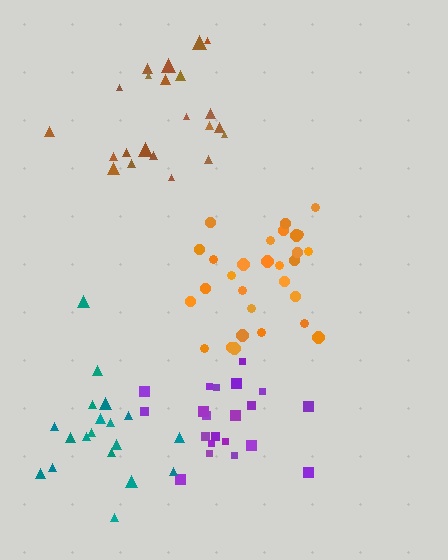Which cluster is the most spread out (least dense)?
Brown.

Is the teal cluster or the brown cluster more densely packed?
Teal.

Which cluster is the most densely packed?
Orange.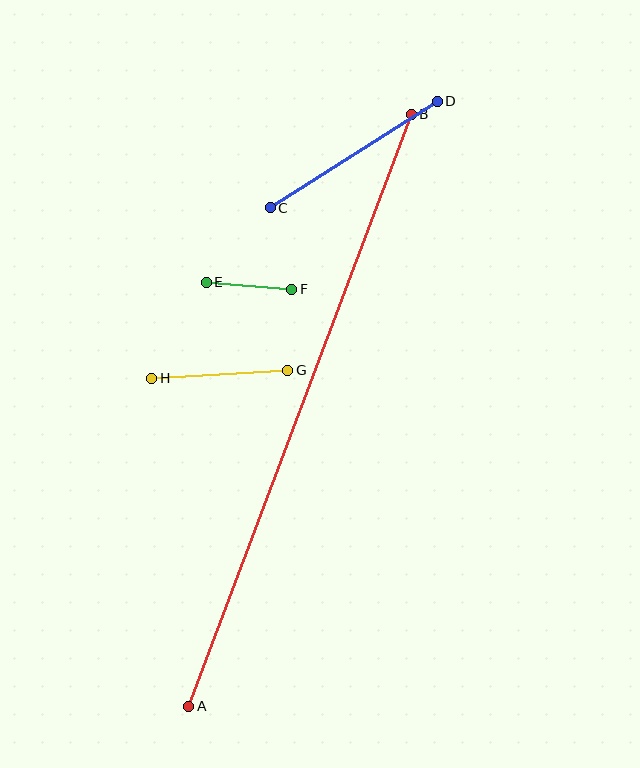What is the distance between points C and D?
The distance is approximately 198 pixels.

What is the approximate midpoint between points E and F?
The midpoint is at approximately (249, 286) pixels.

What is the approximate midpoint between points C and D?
The midpoint is at approximately (354, 155) pixels.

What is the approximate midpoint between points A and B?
The midpoint is at approximately (300, 410) pixels.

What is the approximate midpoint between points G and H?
The midpoint is at approximately (220, 374) pixels.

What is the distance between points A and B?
The distance is approximately 632 pixels.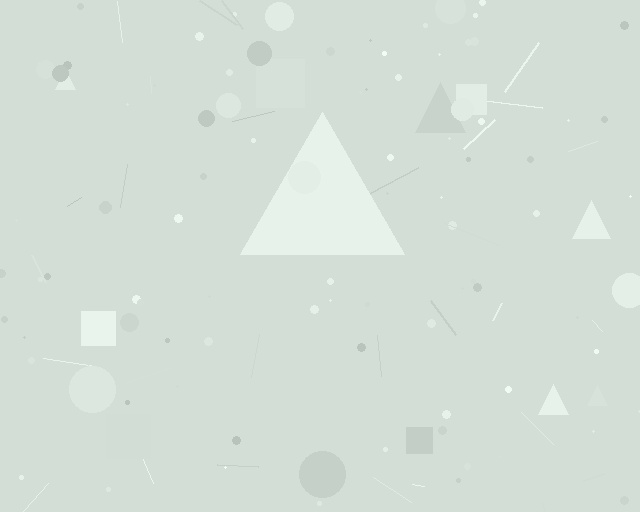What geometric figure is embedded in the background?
A triangle is embedded in the background.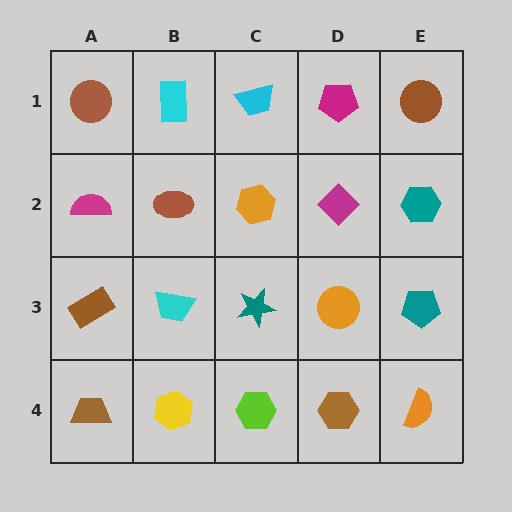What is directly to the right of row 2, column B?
An orange hexagon.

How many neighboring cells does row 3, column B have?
4.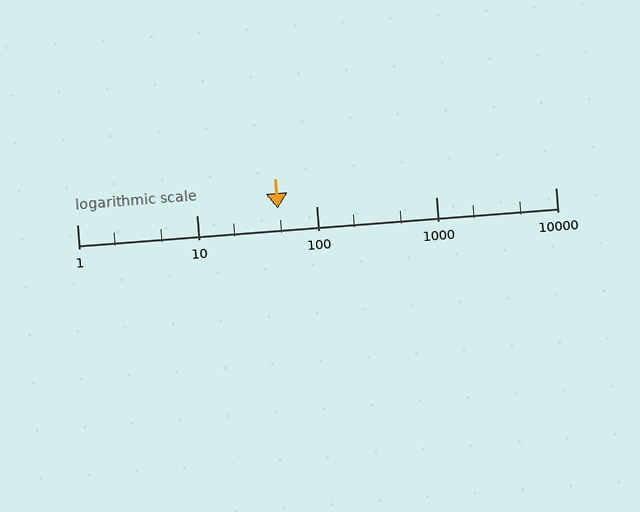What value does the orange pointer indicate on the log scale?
The pointer indicates approximately 48.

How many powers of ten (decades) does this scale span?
The scale spans 4 decades, from 1 to 10000.